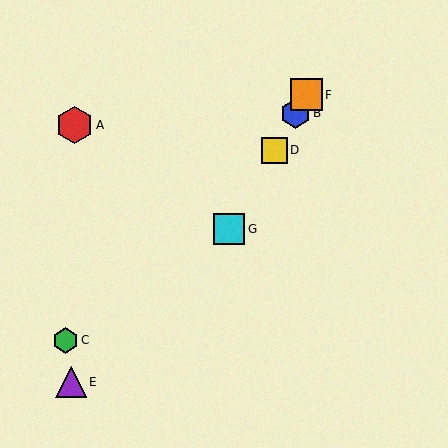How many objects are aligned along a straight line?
4 objects (B, D, F, G) are aligned along a straight line.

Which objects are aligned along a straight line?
Objects B, D, F, G are aligned along a straight line.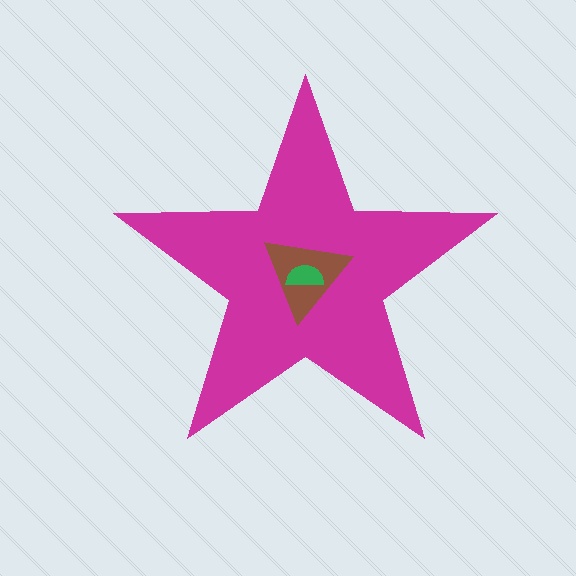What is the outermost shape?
The magenta star.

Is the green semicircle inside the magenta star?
Yes.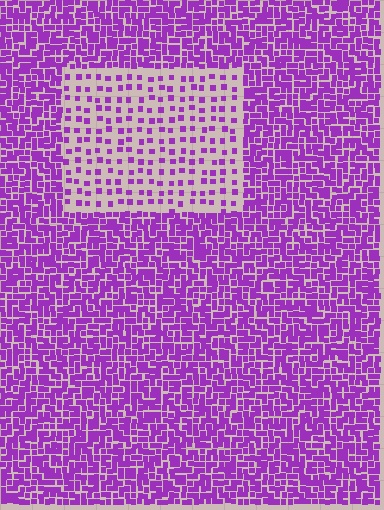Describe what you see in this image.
The image contains small purple elements arranged at two different densities. A rectangle-shaped region is visible where the elements are less densely packed than the surrounding area.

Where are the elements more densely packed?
The elements are more densely packed outside the rectangle boundary.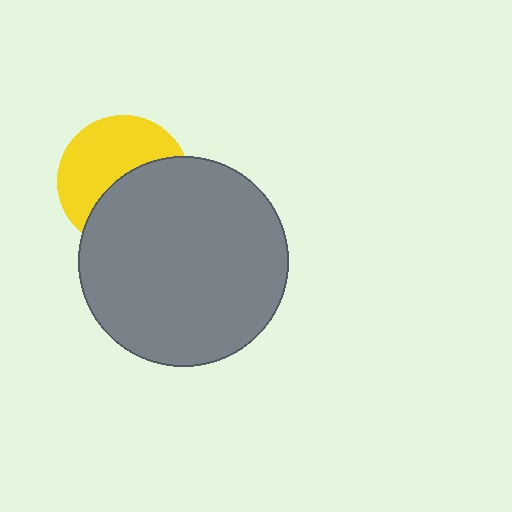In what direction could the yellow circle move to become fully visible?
The yellow circle could move up. That would shift it out from behind the gray circle entirely.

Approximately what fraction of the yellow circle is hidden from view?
Roughly 48% of the yellow circle is hidden behind the gray circle.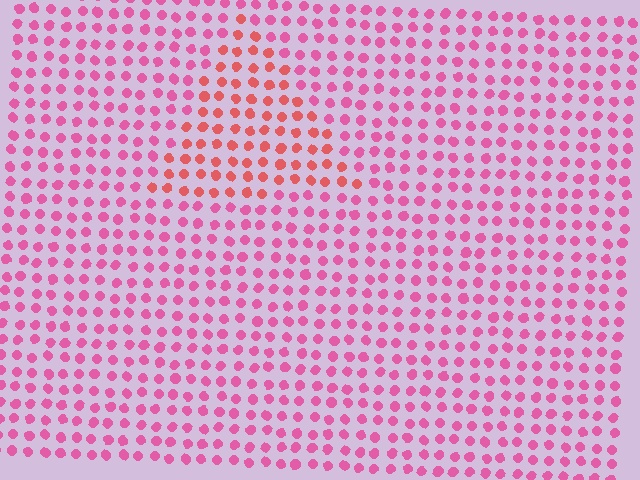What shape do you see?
I see a triangle.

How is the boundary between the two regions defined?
The boundary is defined purely by a slight shift in hue (about 31 degrees). Spacing, size, and orientation are identical on both sides.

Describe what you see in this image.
The image is filled with small pink elements in a uniform arrangement. A triangle-shaped region is visible where the elements are tinted to a slightly different hue, forming a subtle color boundary.